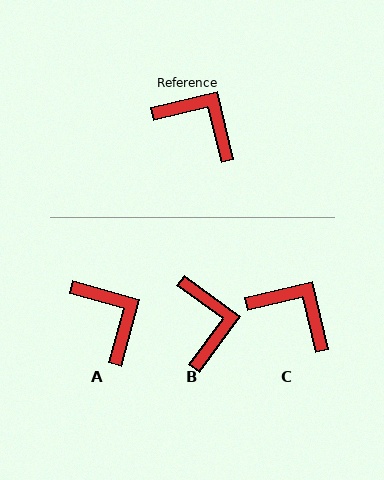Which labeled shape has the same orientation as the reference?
C.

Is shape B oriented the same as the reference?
No, it is off by about 50 degrees.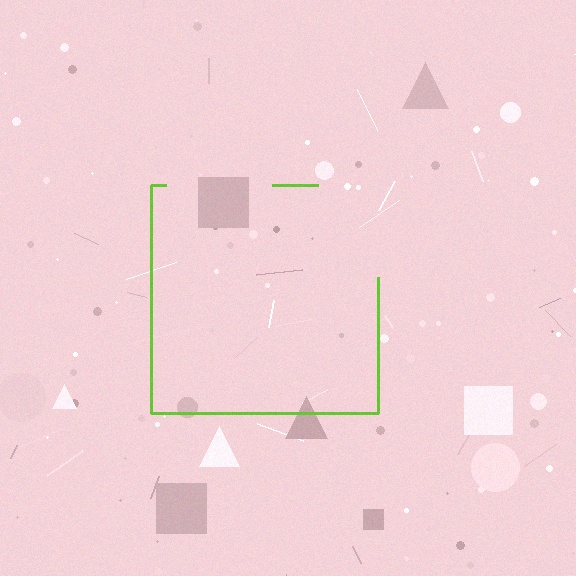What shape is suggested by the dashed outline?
The dashed outline suggests a square.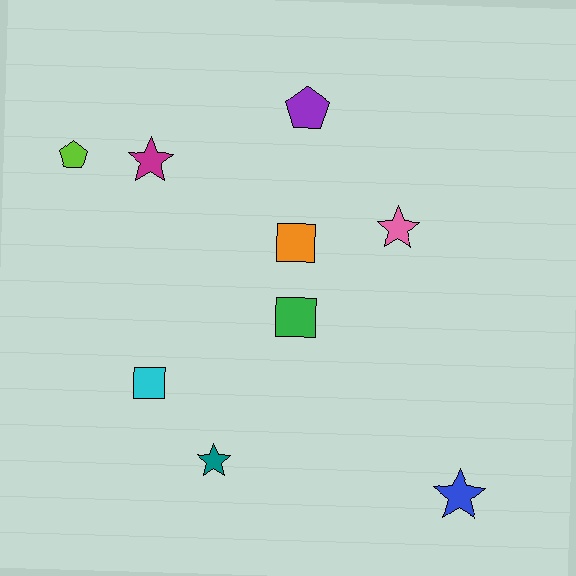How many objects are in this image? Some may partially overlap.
There are 9 objects.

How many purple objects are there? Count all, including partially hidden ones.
There is 1 purple object.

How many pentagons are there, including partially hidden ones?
There are 2 pentagons.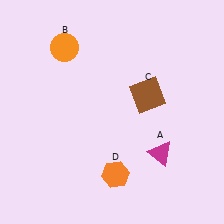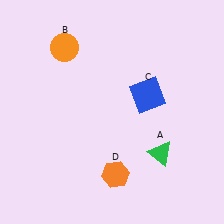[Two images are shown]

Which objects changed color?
A changed from magenta to green. C changed from brown to blue.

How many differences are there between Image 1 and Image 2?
There are 2 differences between the two images.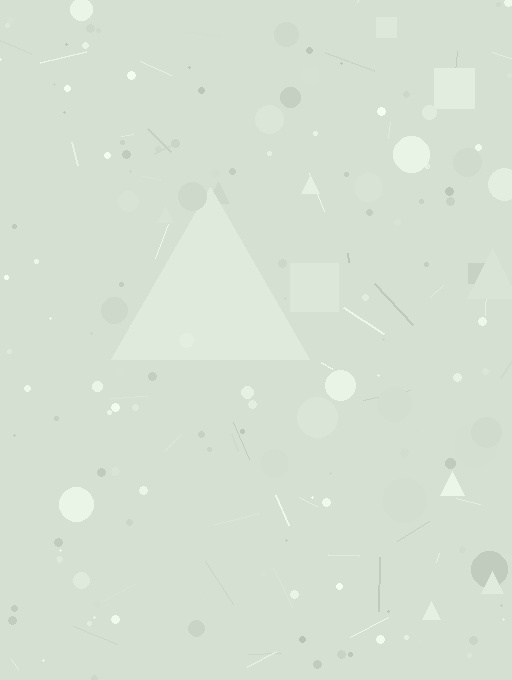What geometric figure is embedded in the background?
A triangle is embedded in the background.